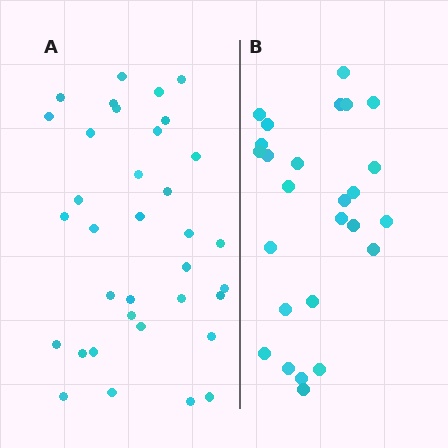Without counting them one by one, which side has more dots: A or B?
Region A (the left region) has more dots.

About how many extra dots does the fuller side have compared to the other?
Region A has roughly 8 or so more dots than region B.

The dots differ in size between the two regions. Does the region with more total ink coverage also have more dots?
No. Region B has more total ink coverage because its dots are larger, but region A actually contains more individual dots. Total area can be misleading — the number of items is what matters here.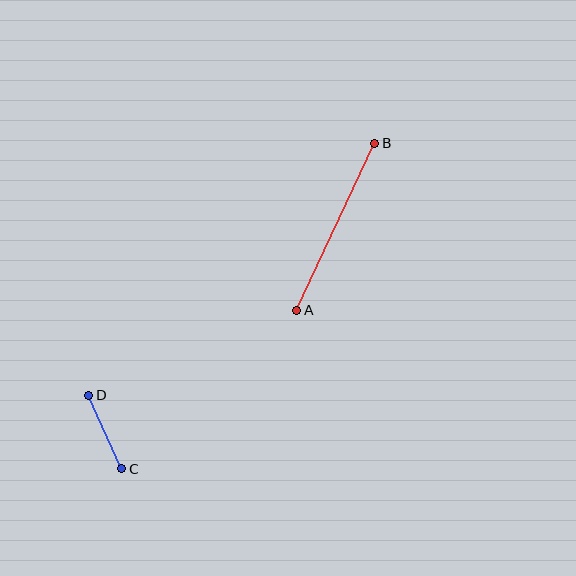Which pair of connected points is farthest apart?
Points A and B are farthest apart.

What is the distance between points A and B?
The distance is approximately 184 pixels.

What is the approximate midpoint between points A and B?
The midpoint is at approximately (336, 227) pixels.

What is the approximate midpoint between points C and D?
The midpoint is at approximately (105, 432) pixels.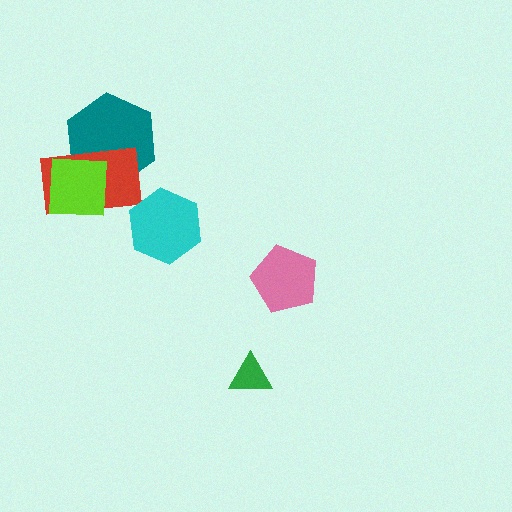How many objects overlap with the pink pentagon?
0 objects overlap with the pink pentagon.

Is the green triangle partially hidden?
No, no other shape covers it.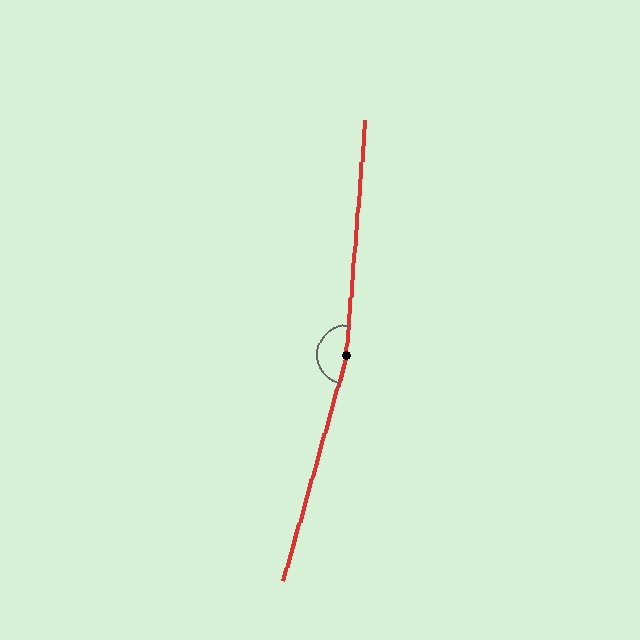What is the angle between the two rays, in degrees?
Approximately 169 degrees.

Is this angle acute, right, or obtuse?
It is obtuse.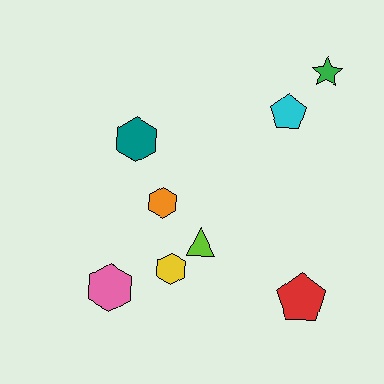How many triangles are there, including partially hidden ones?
There is 1 triangle.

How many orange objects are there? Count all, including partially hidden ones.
There is 1 orange object.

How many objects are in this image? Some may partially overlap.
There are 8 objects.